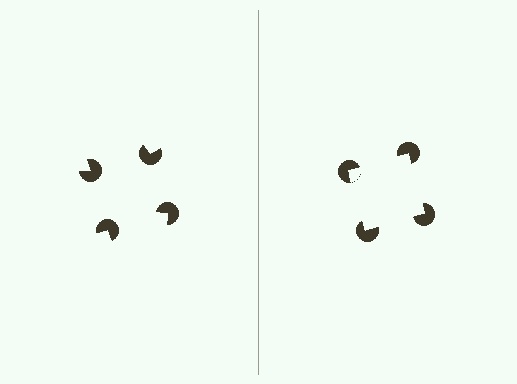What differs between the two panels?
The pac-man discs are positioned identically on both sides; only the wedge orientations differ. On the right they align to a square; on the left they are misaligned.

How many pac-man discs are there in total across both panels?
8 — 4 on each side.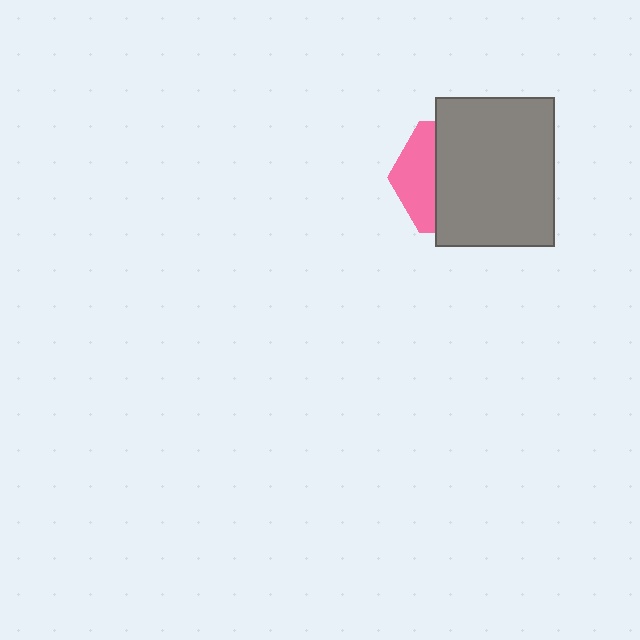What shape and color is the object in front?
The object in front is a gray rectangle.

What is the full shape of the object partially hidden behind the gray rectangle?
The partially hidden object is a pink hexagon.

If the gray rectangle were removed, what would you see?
You would see the complete pink hexagon.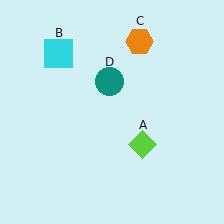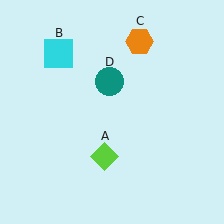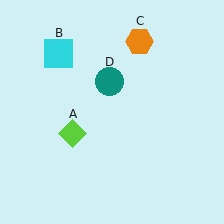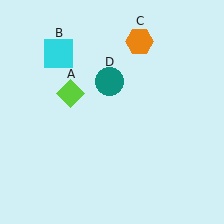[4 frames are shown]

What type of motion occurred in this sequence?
The lime diamond (object A) rotated clockwise around the center of the scene.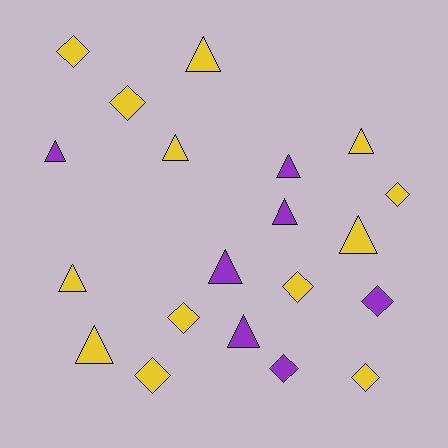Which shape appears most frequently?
Triangle, with 11 objects.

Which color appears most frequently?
Yellow, with 13 objects.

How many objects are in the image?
There are 20 objects.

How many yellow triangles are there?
There are 6 yellow triangles.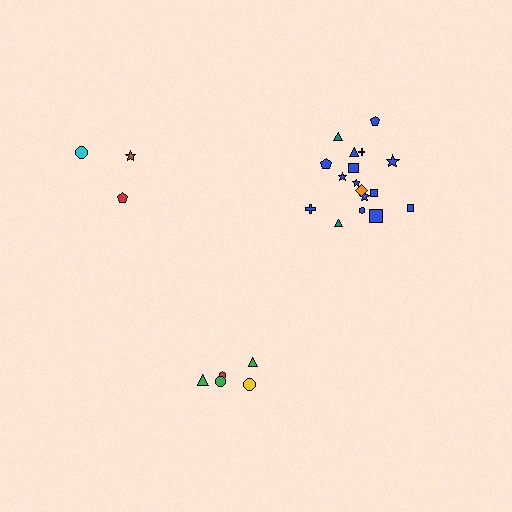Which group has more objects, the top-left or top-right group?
The top-right group.